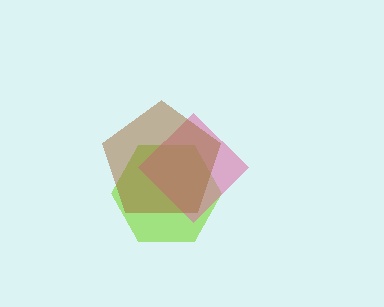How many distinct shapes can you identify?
There are 3 distinct shapes: a lime hexagon, a pink diamond, a brown pentagon.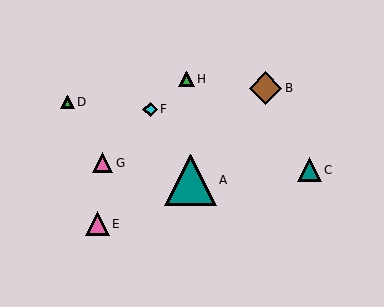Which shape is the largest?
The teal triangle (labeled A) is the largest.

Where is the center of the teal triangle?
The center of the teal triangle is at (309, 170).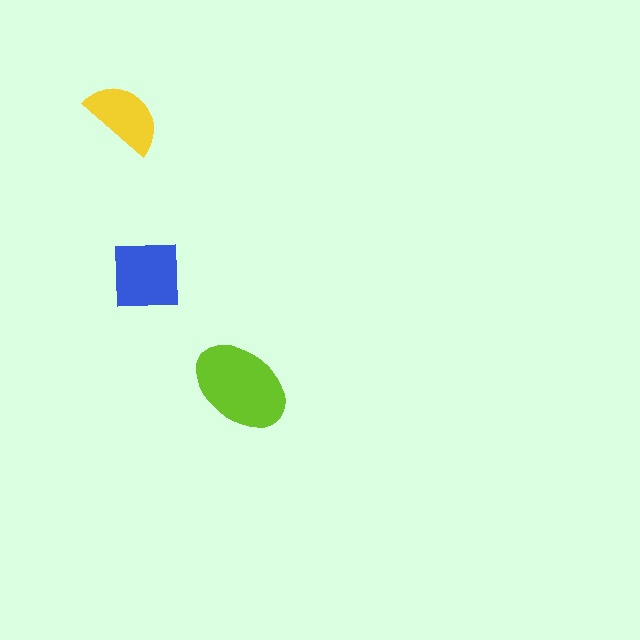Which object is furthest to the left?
The yellow semicircle is leftmost.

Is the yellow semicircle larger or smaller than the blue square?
Smaller.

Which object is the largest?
The lime ellipse.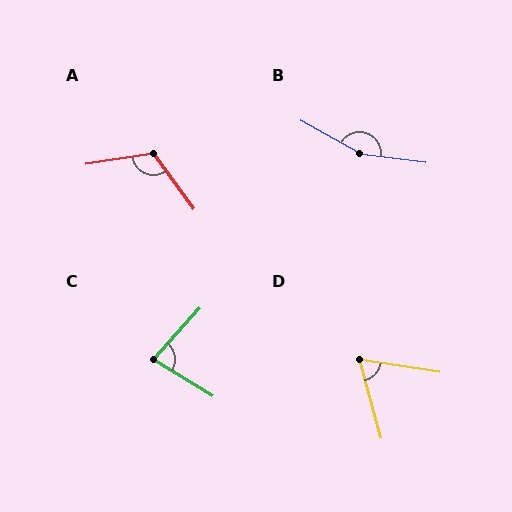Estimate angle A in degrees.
Approximately 118 degrees.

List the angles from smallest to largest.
D (66°), C (79°), A (118°), B (158°).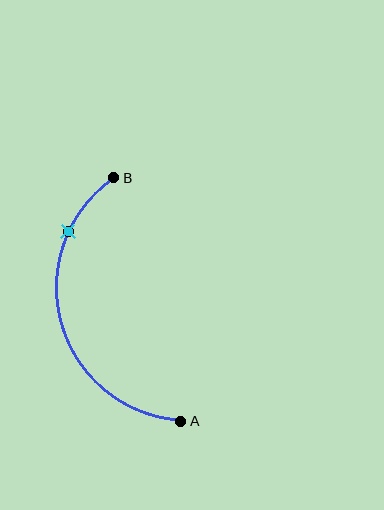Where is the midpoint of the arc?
The arc midpoint is the point on the curve farthest from the straight line joining A and B. It sits to the left of that line.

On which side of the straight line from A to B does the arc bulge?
The arc bulges to the left of the straight line connecting A and B.